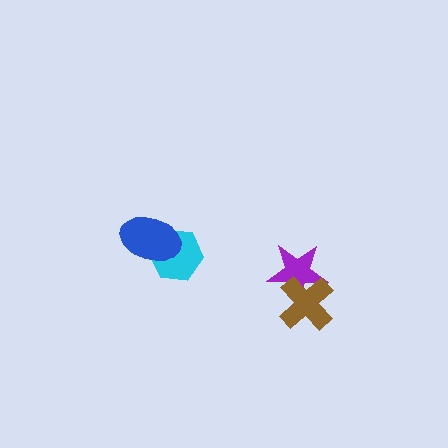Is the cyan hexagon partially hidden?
Yes, it is partially covered by another shape.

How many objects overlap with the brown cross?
1 object overlaps with the brown cross.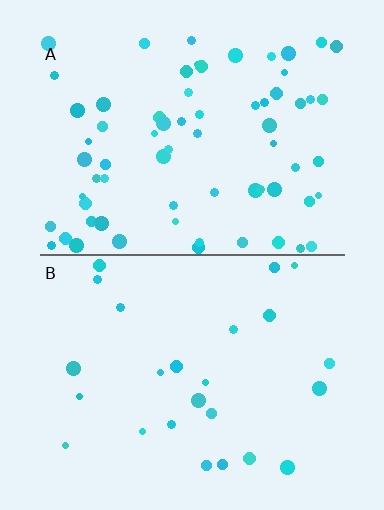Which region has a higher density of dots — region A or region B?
A (the top).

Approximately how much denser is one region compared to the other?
Approximately 2.8× — region A over region B.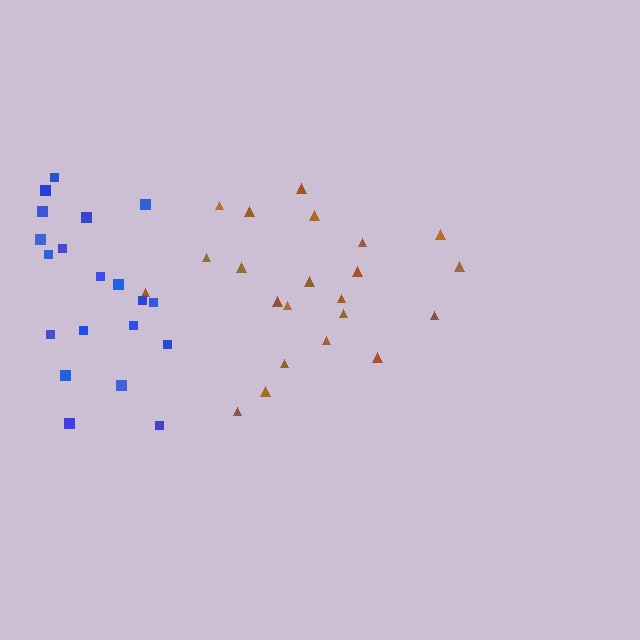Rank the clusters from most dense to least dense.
brown, blue.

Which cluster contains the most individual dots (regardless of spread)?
Brown (22).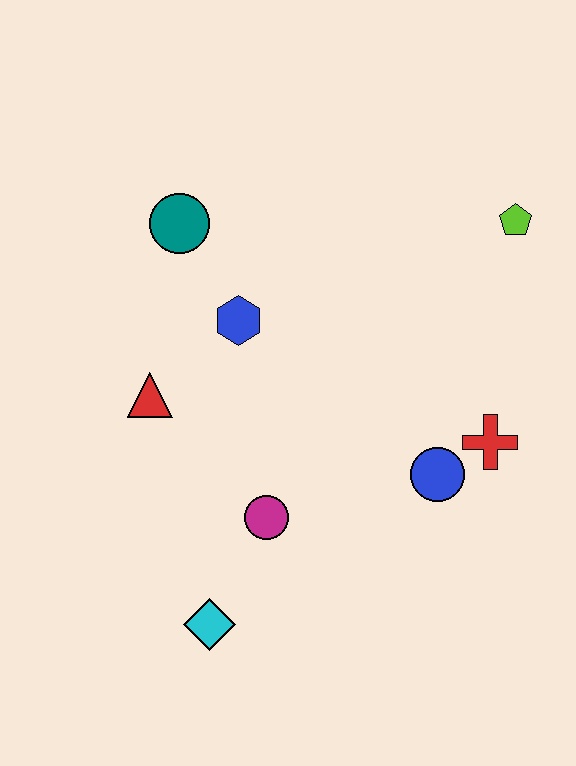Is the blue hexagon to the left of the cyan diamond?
No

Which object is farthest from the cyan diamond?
The lime pentagon is farthest from the cyan diamond.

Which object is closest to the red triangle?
The blue hexagon is closest to the red triangle.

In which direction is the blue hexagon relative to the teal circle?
The blue hexagon is below the teal circle.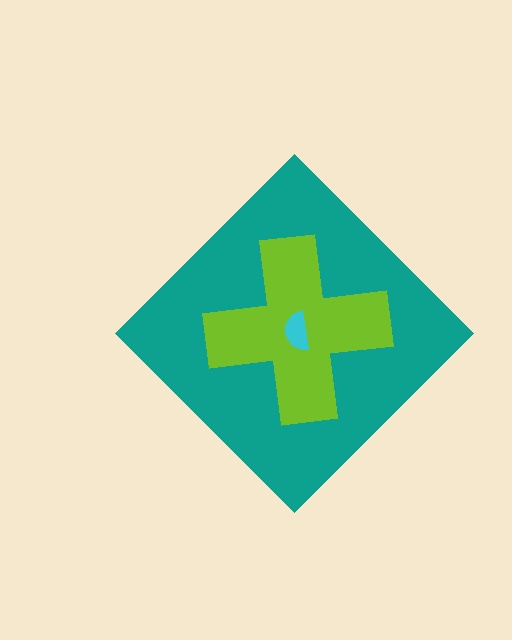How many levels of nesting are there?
3.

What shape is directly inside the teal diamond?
The lime cross.